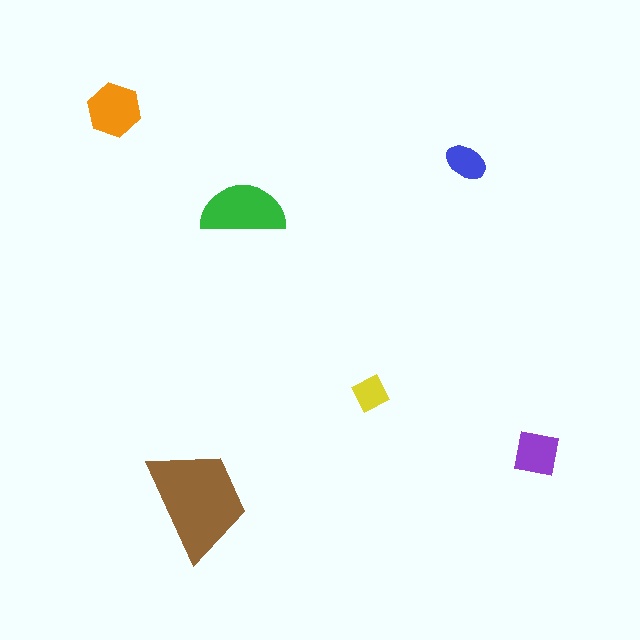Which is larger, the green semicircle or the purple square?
The green semicircle.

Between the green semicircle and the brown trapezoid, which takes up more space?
The brown trapezoid.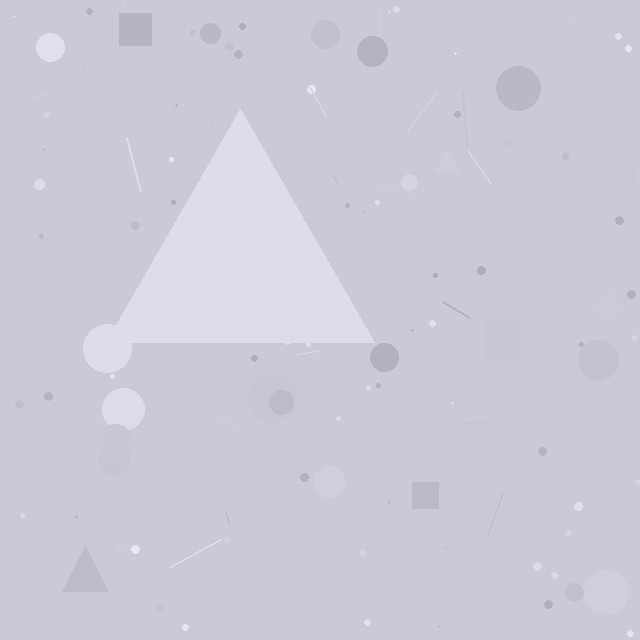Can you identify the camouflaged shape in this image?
The camouflaged shape is a triangle.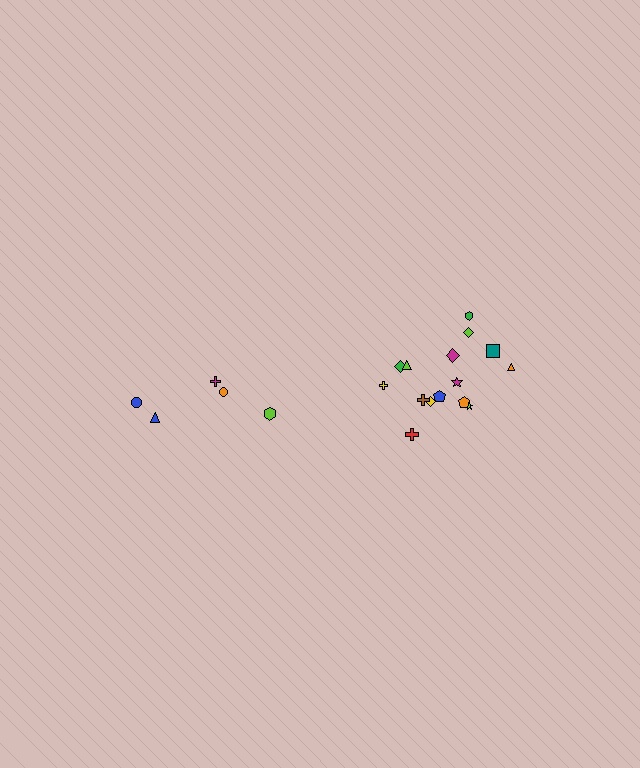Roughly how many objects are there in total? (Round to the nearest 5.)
Roughly 20 objects in total.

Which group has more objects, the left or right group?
The right group.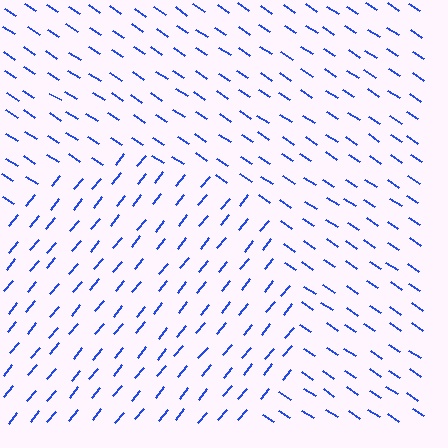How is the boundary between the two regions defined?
The boundary is defined purely by a change in line orientation (approximately 84 degrees difference). All lines are the same color and thickness.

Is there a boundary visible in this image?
Yes, there is a texture boundary formed by a change in line orientation.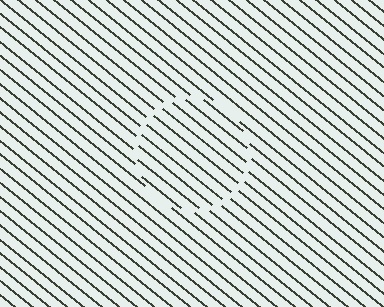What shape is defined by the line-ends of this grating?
An illusory circle. The interior of the shape contains the same grating, shifted by half a period — the contour is defined by the phase discontinuity where line-ends from the inner and outer gratings abut.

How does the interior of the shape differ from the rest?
The interior of the shape contains the same grating, shifted by half a period — the contour is defined by the phase discontinuity where line-ends from the inner and outer gratings abut.